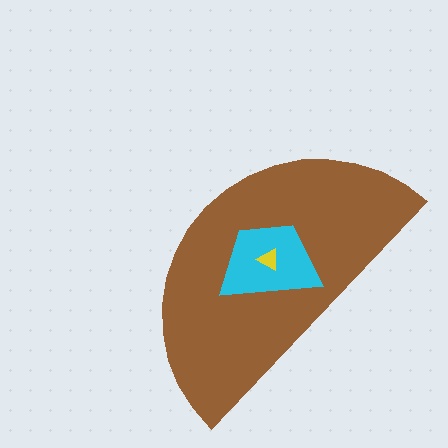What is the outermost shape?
The brown semicircle.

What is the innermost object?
The yellow triangle.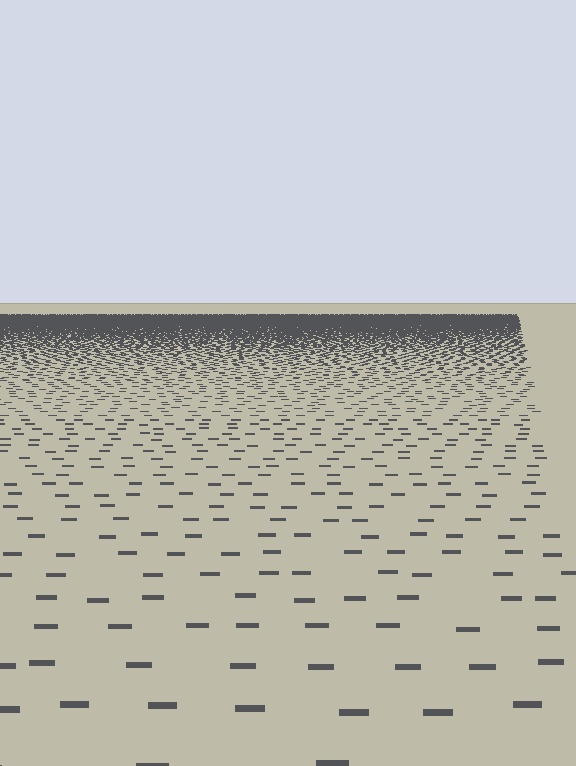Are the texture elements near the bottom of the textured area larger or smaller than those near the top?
Larger. Near the bottom, elements are closer to the viewer and appear at a bigger on-screen size.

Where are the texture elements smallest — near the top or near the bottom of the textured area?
Near the top.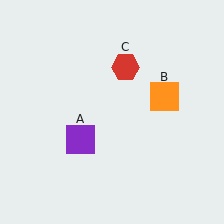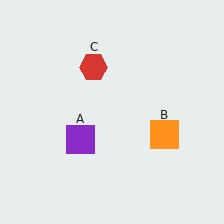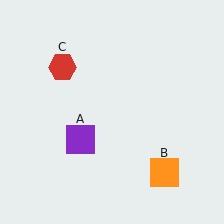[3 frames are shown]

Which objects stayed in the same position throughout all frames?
Purple square (object A) remained stationary.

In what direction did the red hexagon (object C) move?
The red hexagon (object C) moved left.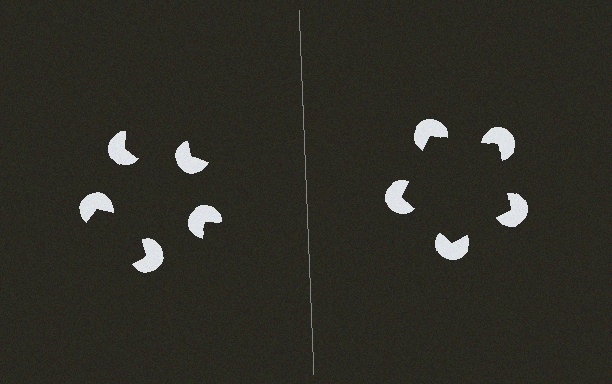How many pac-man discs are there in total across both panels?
10 — 5 on each side.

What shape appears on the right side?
An illusory pentagon.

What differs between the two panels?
The pac-man discs are positioned identically on both sides; only the wedge orientations differ. On the right they align to a pentagon; on the left they are misaligned.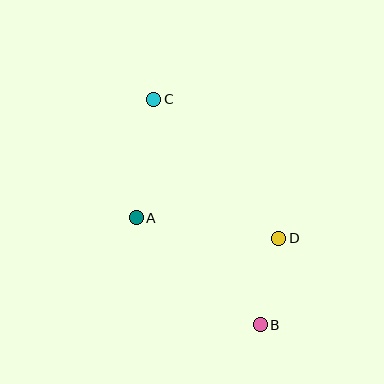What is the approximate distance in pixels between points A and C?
The distance between A and C is approximately 120 pixels.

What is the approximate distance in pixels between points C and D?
The distance between C and D is approximately 187 pixels.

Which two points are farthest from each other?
Points B and C are farthest from each other.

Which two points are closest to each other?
Points B and D are closest to each other.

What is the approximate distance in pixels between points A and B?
The distance between A and B is approximately 164 pixels.